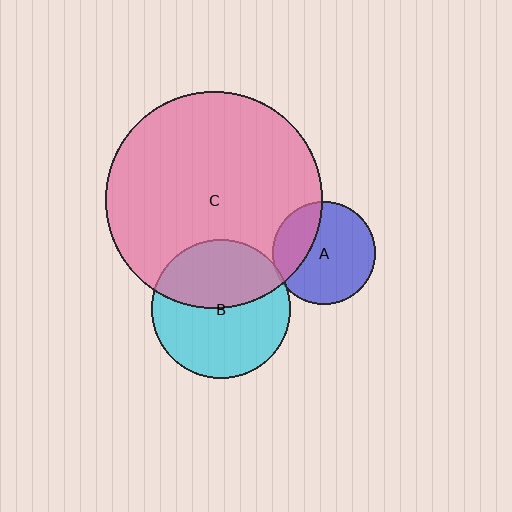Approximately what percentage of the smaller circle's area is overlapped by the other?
Approximately 5%.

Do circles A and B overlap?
Yes.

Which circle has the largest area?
Circle C (pink).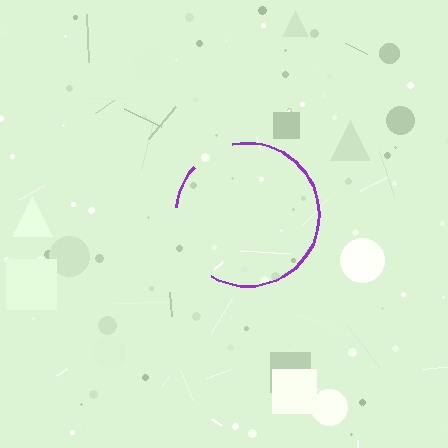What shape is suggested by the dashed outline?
The dashed outline suggests a circle.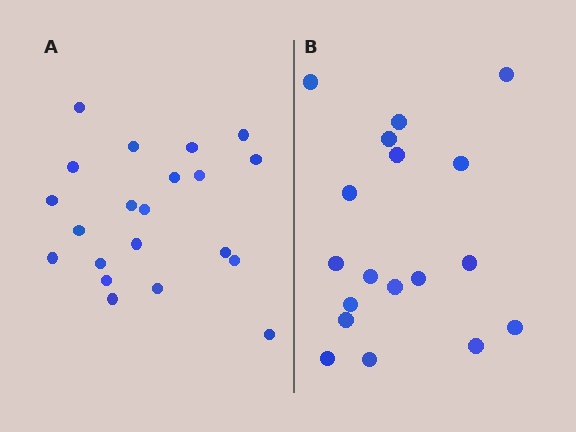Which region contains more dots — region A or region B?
Region A (the left region) has more dots.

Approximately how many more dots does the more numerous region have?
Region A has just a few more — roughly 2 or 3 more dots than region B.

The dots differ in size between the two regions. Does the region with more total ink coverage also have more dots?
No. Region B has more total ink coverage because its dots are larger, but region A actually contains more individual dots. Total area can be misleading — the number of items is what matters here.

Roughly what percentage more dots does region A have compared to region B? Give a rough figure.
About 15% more.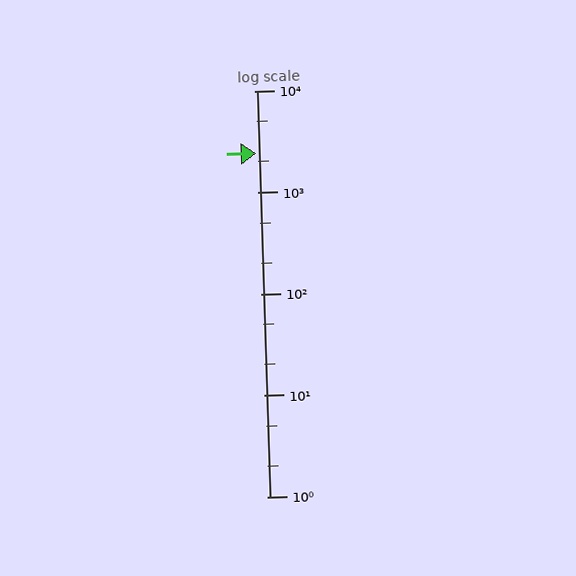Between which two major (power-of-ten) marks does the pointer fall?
The pointer is between 1000 and 10000.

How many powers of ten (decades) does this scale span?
The scale spans 4 decades, from 1 to 10000.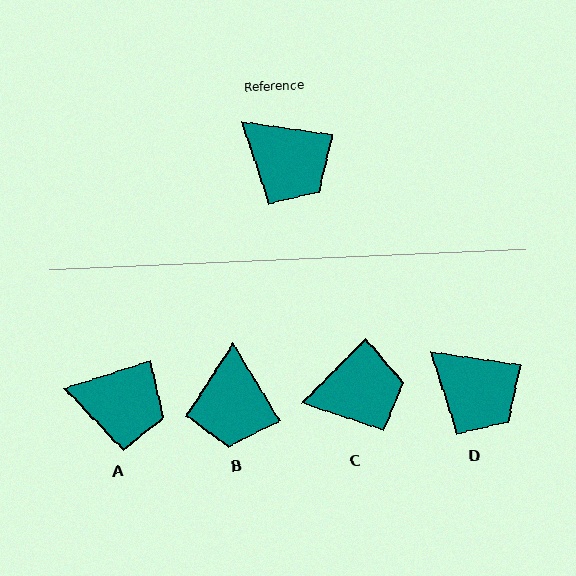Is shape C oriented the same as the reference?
No, it is off by about 53 degrees.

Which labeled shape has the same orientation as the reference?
D.